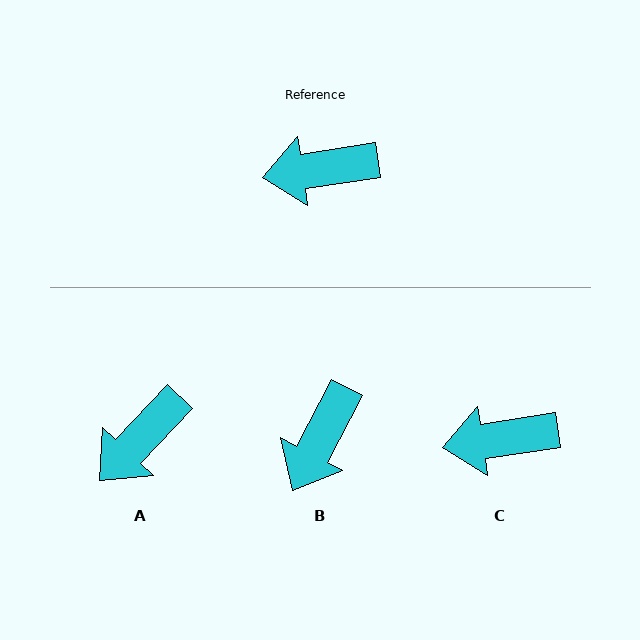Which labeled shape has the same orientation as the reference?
C.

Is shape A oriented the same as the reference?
No, it is off by about 38 degrees.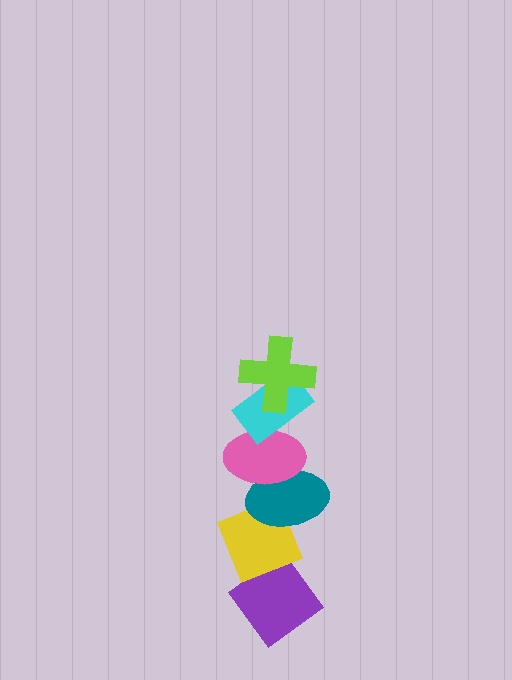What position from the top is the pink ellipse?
The pink ellipse is 3rd from the top.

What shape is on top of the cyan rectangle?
The lime cross is on top of the cyan rectangle.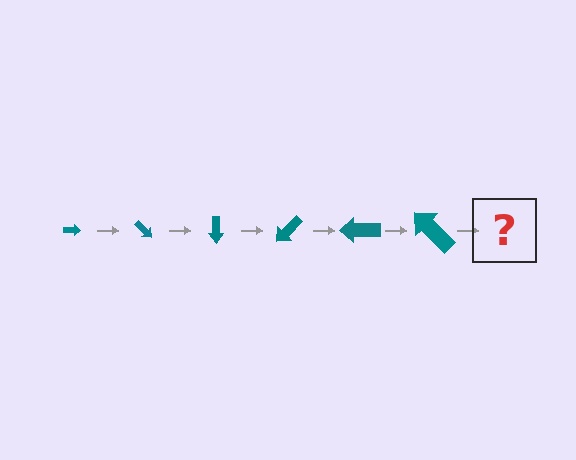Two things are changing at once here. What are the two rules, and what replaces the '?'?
The two rules are that the arrow grows larger each step and it rotates 45 degrees each step. The '?' should be an arrow, larger than the previous one and rotated 270 degrees from the start.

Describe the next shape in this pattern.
It should be an arrow, larger than the previous one and rotated 270 degrees from the start.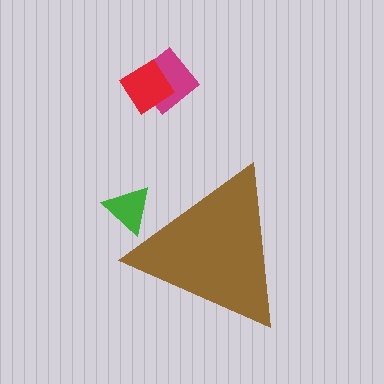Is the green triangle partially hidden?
Yes, the green triangle is partially hidden behind the brown triangle.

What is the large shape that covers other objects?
A brown triangle.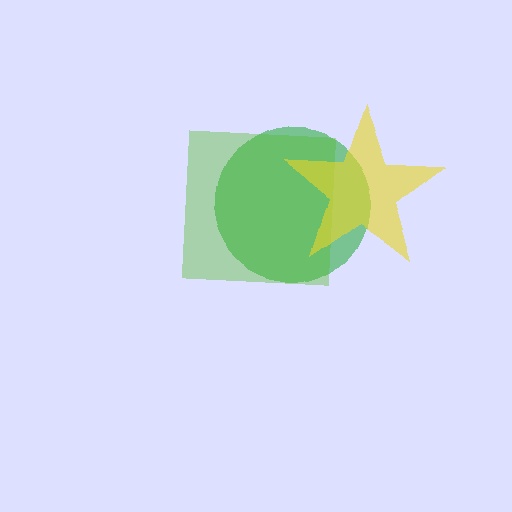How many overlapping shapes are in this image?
There are 3 overlapping shapes in the image.